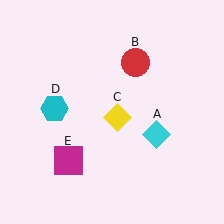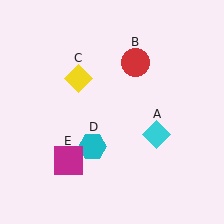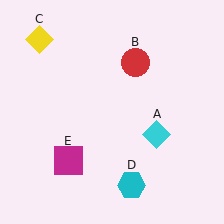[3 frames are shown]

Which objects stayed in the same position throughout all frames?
Cyan diamond (object A) and red circle (object B) and magenta square (object E) remained stationary.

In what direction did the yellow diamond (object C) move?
The yellow diamond (object C) moved up and to the left.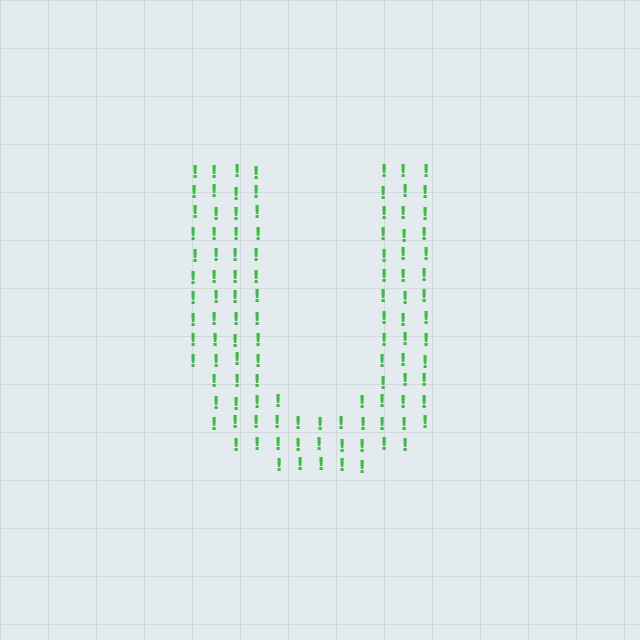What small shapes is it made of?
It is made of small exclamation marks.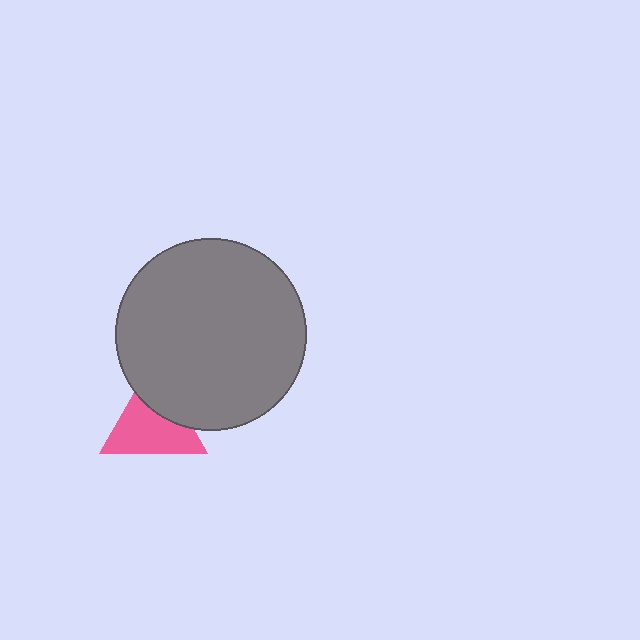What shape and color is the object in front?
The object in front is a gray circle.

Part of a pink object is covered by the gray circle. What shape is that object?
It is a triangle.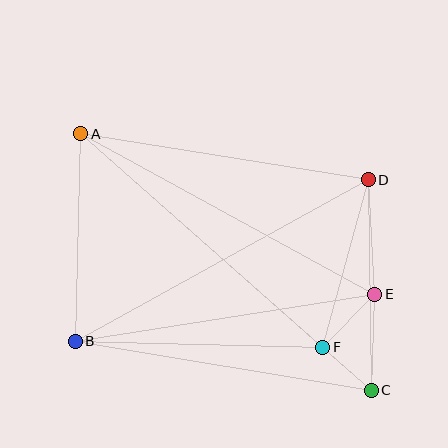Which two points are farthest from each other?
Points A and C are farthest from each other.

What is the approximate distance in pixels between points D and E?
The distance between D and E is approximately 115 pixels.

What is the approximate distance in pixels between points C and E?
The distance between C and E is approximately 96 pixels.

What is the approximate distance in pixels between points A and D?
The distance between A and D is approximately 291 pixels.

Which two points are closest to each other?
Points C and F are closest to each other.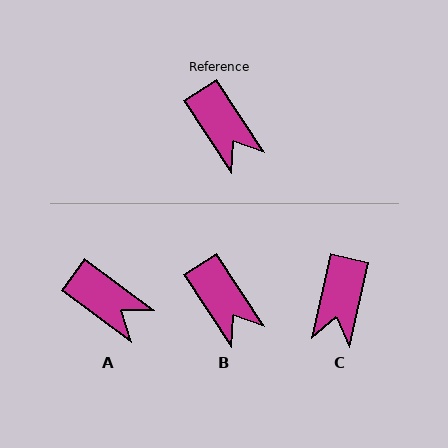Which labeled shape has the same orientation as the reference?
B.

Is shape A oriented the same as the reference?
No, it is off by about 20 degrees.